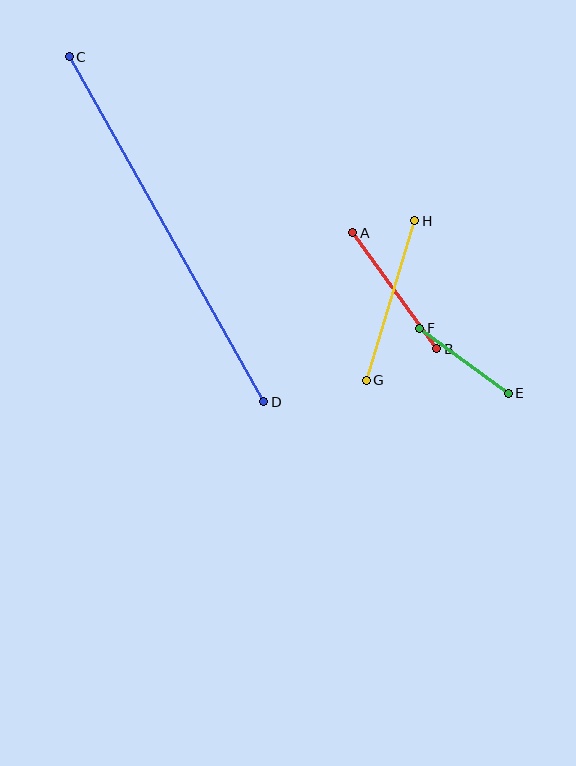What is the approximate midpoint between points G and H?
The midpoint is at approximately (390, 301) pixels.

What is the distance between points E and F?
The distance is approximately 110 pixels.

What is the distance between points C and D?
The distance is approximately 396 pixels.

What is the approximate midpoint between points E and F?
The midpoint is at approximately (464, 361) pixels.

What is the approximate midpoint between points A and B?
The midpoint is at approximately (395, 291) pixels.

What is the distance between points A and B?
The distance is approximately 143 pixels.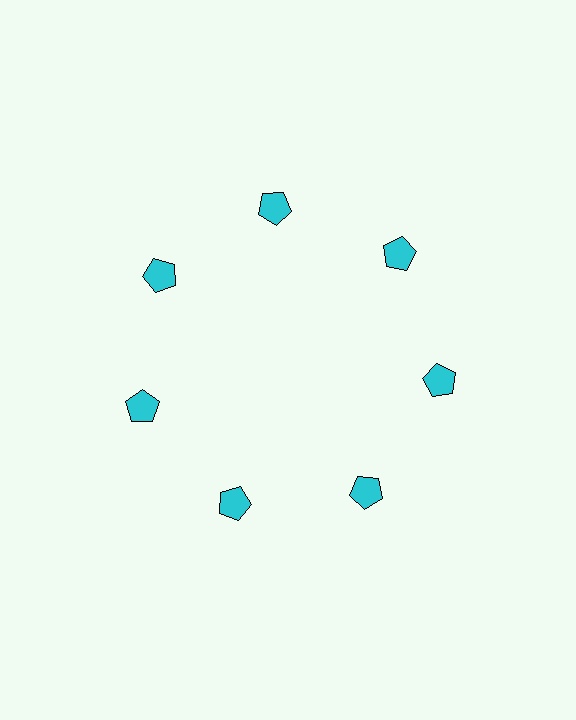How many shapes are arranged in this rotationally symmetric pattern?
There are 7 shapes, arranged in 7 groups of 1.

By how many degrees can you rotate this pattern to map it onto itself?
The pattern maps onto itself every 51 degrees of rotation.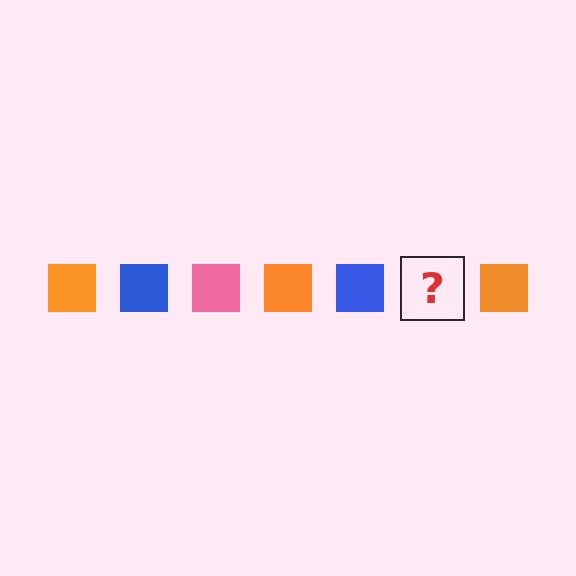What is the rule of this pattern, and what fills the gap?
The rule is that the pattern cycles through orange, blue, pink squares. The gap should be filled with a pink square.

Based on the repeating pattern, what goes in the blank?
The blank should be a pink square.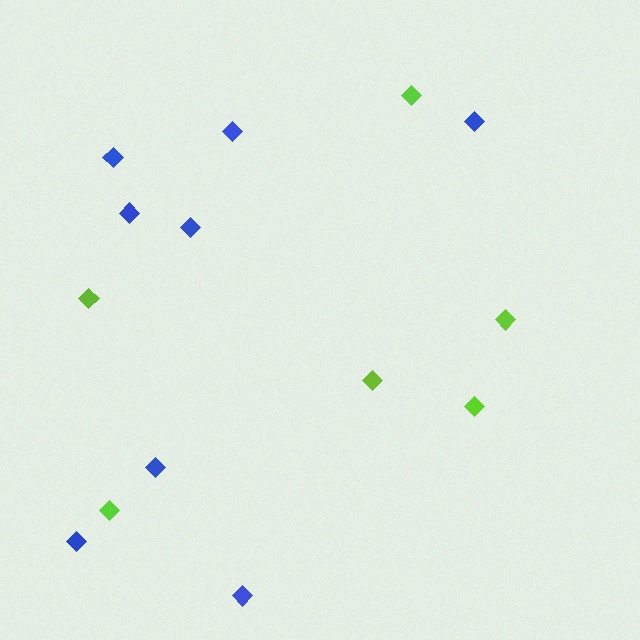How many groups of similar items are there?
There are 2 groups: one group of blue diamonds (8) and one group of lime diamonds (6).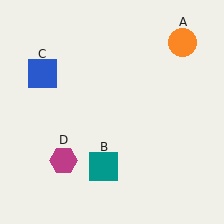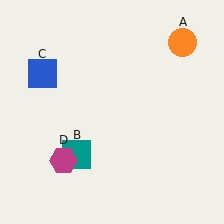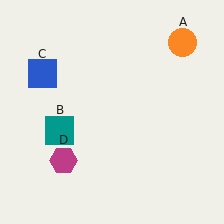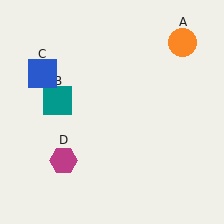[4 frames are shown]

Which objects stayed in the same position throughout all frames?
Orange circle (object A) and blue square (object C) and magenta hexagon (object D) remained stationary.